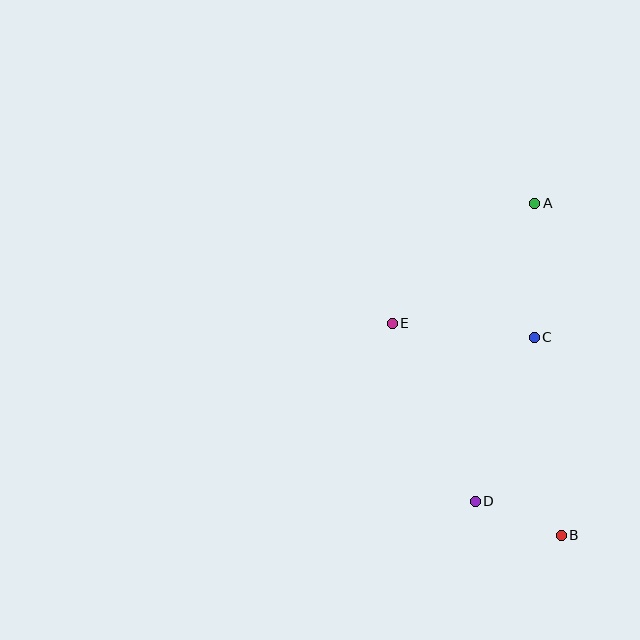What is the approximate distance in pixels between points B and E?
The distance between B and E is approximately 271 pixels.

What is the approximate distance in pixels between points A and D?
The distance between A and D is approximately 304 pixels.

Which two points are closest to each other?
Points B and D are closest to each other.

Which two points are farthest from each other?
Points A and B are farthest from each other.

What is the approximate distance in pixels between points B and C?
The distance between B and C is approximately 200 pixels.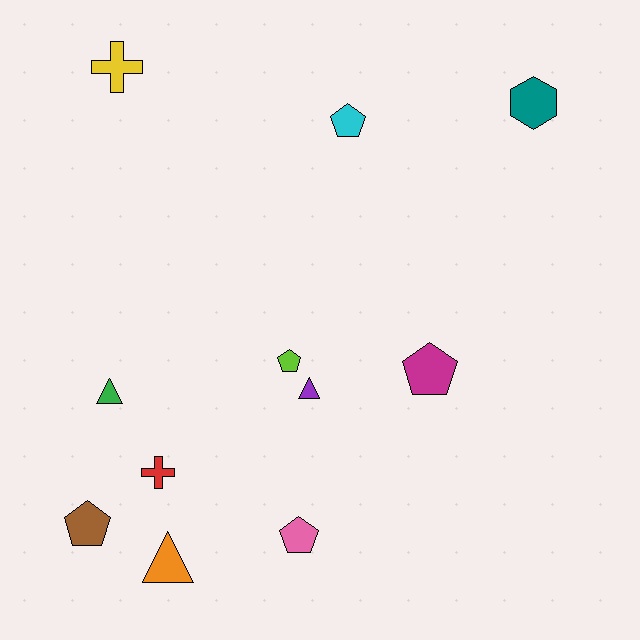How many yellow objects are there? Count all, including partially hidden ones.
There is 1 yellow object.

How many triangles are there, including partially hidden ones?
There are 3 triangles.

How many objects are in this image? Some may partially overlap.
There are 11 objects.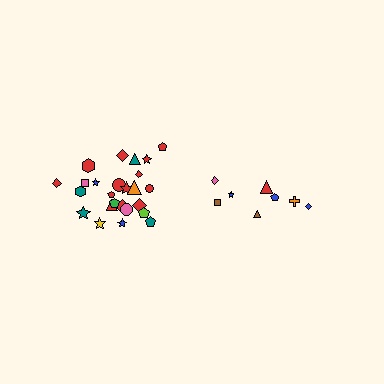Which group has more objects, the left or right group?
The left group.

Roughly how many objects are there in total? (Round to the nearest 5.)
Roughly 35 objects in total.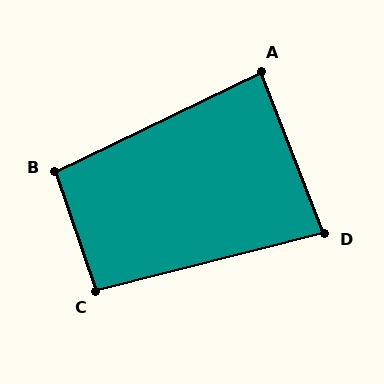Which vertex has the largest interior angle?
B, at approximately 97 degrees.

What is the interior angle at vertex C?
Approximately 94 degrees (approximately right).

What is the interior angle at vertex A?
Approximately 86 degrees (approximately right).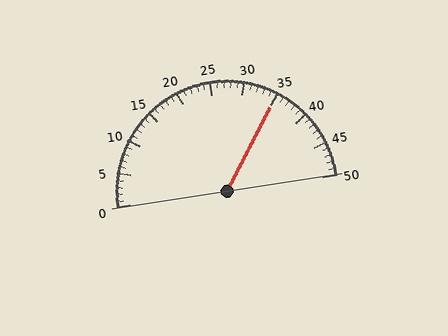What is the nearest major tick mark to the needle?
The nearest major tick mark is 35.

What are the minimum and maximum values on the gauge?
The gauge ranges from 0 to 50.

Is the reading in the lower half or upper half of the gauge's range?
The reading is in the upper half of the range (0 to 50).